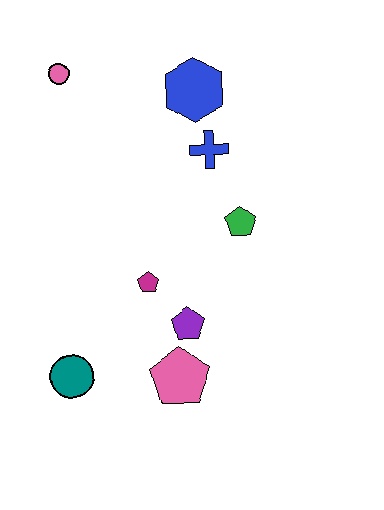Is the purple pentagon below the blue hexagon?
Yes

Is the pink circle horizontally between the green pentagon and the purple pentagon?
No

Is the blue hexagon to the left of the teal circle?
No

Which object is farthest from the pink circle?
The pink pentagon is farthest from the pink circle.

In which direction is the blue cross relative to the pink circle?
The blue cross is to the right of the pink circle.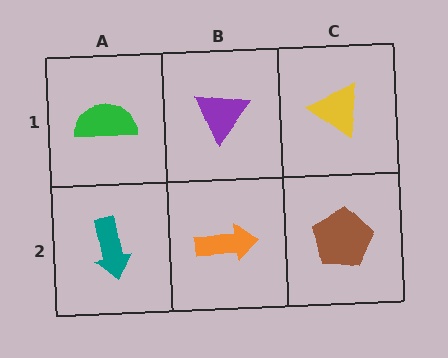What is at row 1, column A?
A green semicircle.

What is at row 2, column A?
A teal arrow.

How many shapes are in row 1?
3 shapes.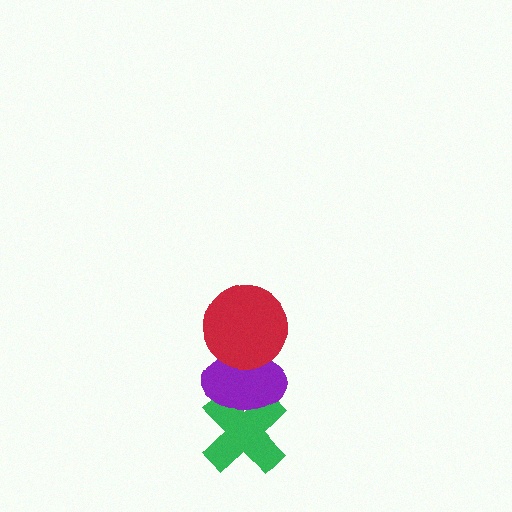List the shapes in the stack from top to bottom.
From top to bottom: the red circle, the purple ellipse, the green cross.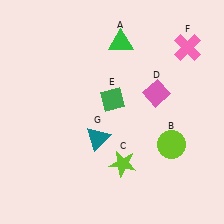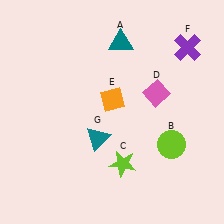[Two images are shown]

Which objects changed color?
A changed from green to teal. E changed from green to orange. F changed from pink to purple.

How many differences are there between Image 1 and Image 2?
There are 3 differences between the two images.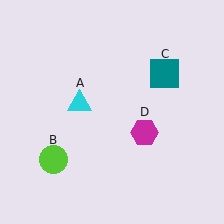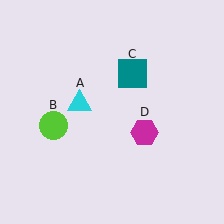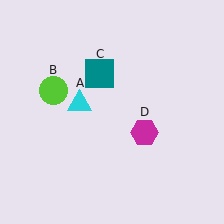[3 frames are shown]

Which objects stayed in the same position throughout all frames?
Cyan triangle (object A) and magenta hexagon (object D) remained stationary.